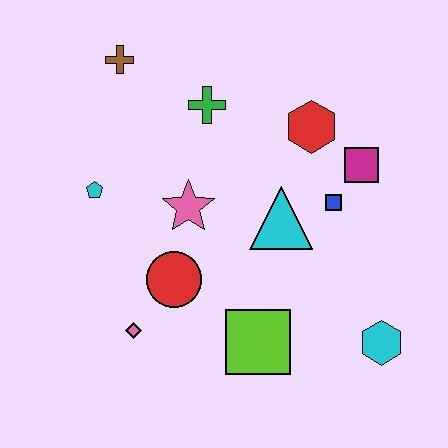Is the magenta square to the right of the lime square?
Yes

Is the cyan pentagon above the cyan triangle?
Yes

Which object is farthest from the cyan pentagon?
The cyan hexagon is farthest from the cyan pentagon.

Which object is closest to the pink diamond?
The red circle is closest to the pink diamond.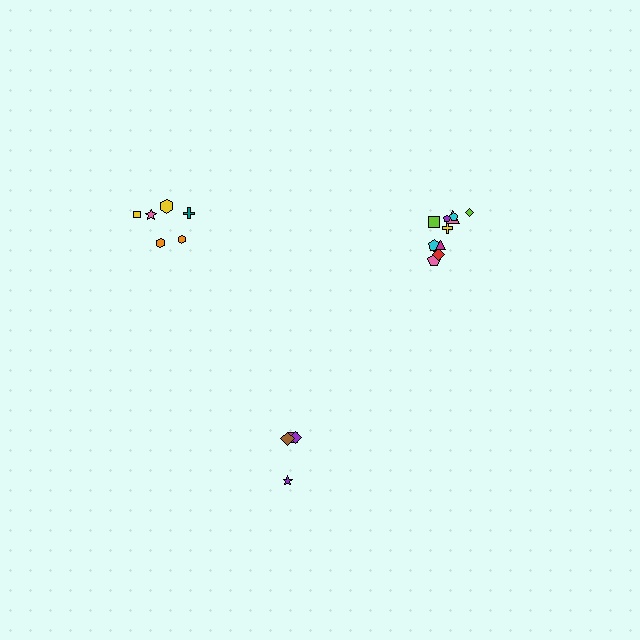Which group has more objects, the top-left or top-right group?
The top-right group.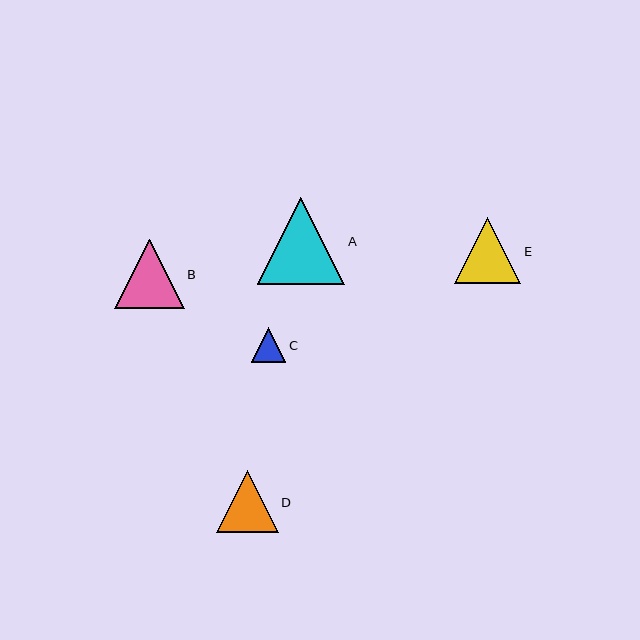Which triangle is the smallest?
Triangle C is the smallest with a size of approximately 35 pixels.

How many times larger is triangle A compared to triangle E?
Triangle A is approximately 1.3 times the size of triangle E.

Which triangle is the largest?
Triangle A is the largest with a size of approximately 87 pixels.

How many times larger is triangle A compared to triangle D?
Triangle A is approximately 1.4 times the size of triangle D.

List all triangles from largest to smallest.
From largest to smallest: A, B, E, D, C.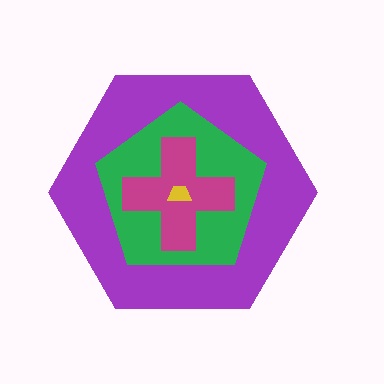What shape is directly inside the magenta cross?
The yellow trapezoid.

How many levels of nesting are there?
4.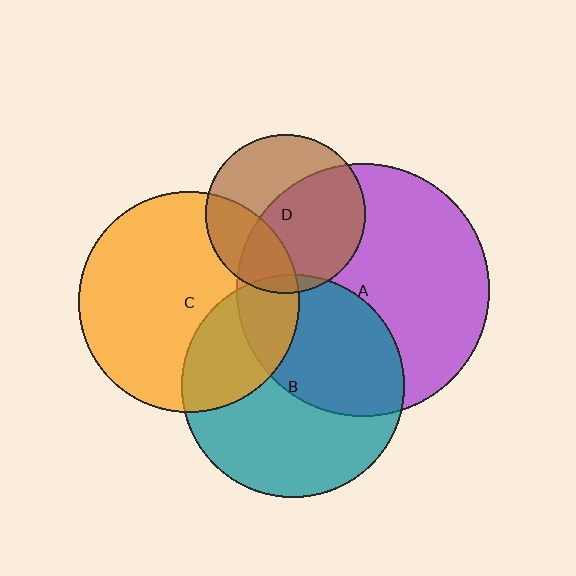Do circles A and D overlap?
Yes.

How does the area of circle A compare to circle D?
Approximately 2.5 times.